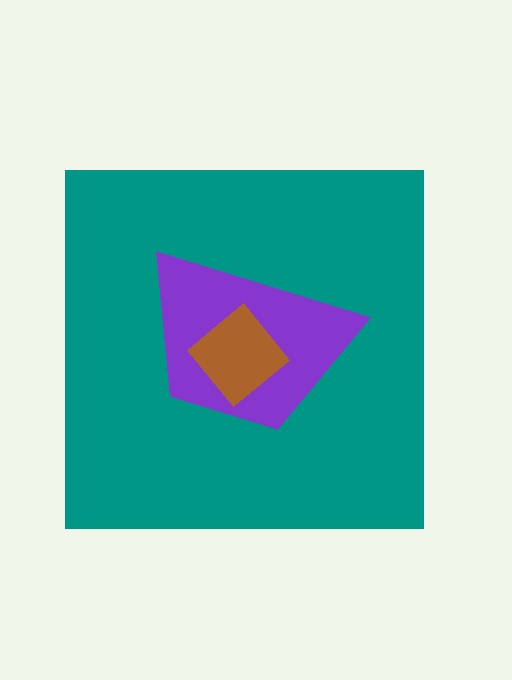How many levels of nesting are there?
3.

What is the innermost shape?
The brown diamond.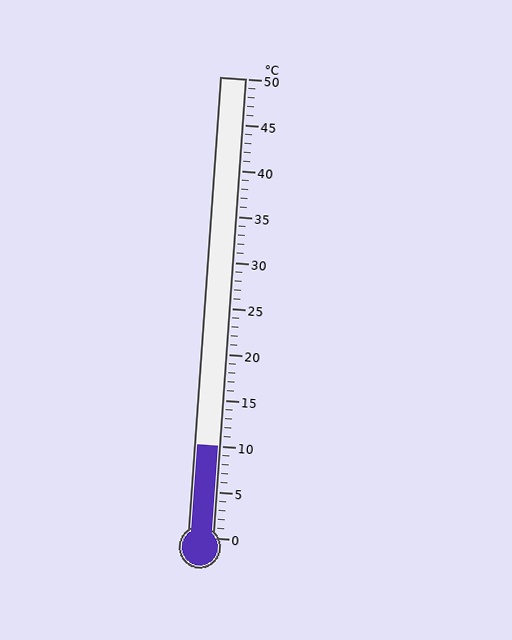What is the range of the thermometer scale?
The thermometer scale ranges from 0°C to 50°C.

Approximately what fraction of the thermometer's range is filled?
The thermometer is filled to approximately 20% of its range.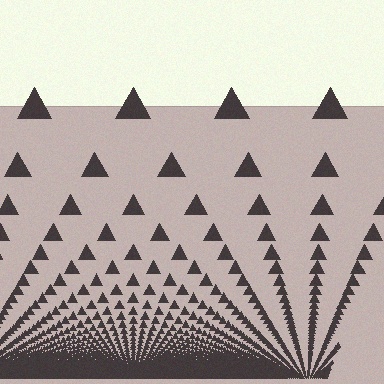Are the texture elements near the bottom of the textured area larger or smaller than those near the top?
Smaller. The gradient is inverted — elements near the bottom are smaller and denser.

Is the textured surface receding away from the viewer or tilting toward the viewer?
The surface appears to tilt toward the viewer. Texture elements get larger and sparser toward the top.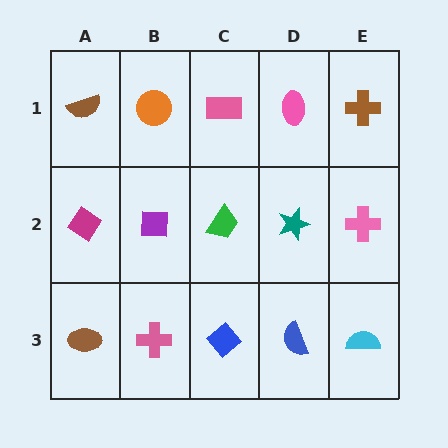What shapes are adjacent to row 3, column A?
A magenta diamond (row 2, column A), a pink cross (row 3, column B).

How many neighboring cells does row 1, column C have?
3.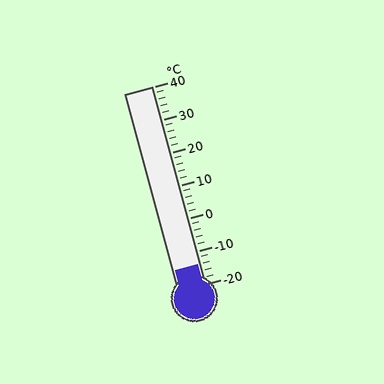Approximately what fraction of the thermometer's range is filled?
The thermometer is filled to approximately 10% of its range.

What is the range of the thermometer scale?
The thermometer scale ranges from -20°C to 40°C.